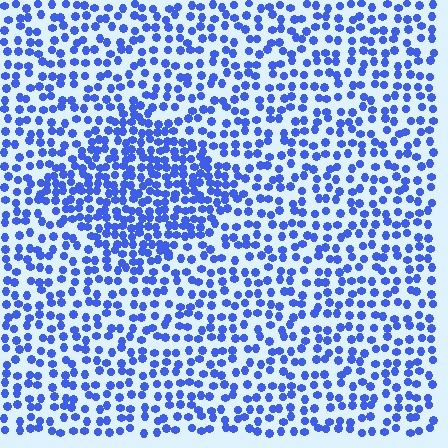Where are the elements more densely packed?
The elements are more densely packed inside the diamond boundary.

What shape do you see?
I see a diamond.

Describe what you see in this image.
The image contains small blue elements arranged at two different densities. A diamond-shaped region is visible where the elements are more densely packed than the surrounding area.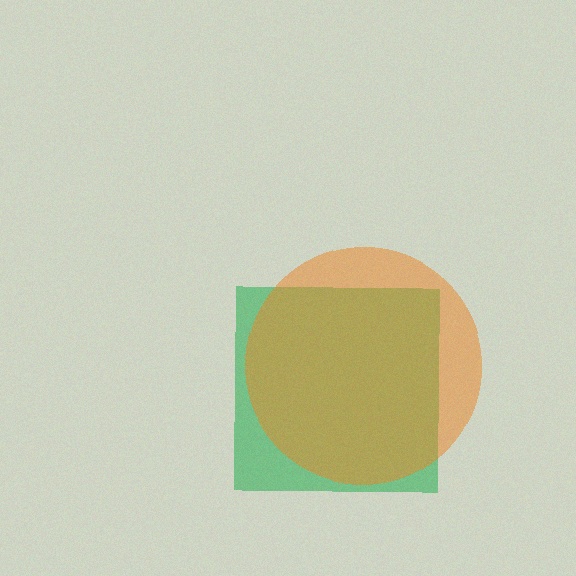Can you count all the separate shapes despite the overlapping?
Yes, there are 2 separate shapes.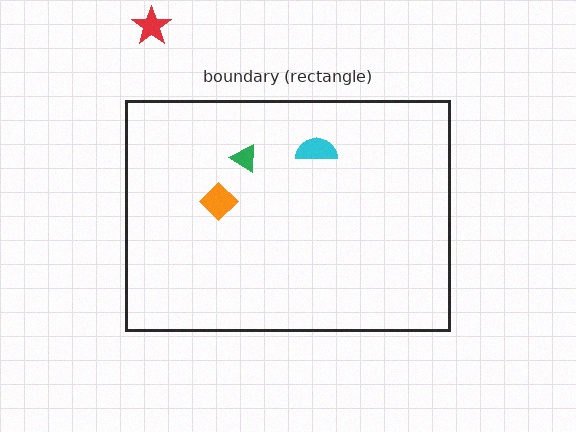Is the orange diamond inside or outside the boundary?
Inside.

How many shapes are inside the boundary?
3 inside, 1 outside.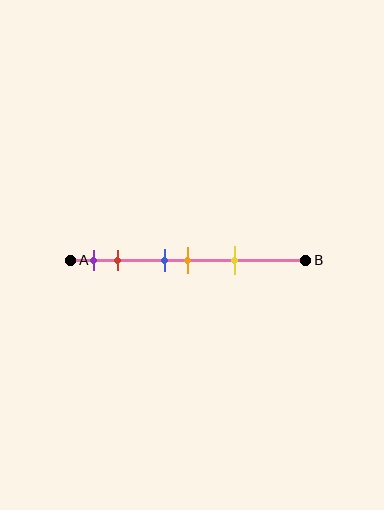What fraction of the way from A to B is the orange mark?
The orange mark is approximately 50% (0.5) of the way from A to B.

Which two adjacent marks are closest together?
The blue and orange marks are the closest adjacent pair.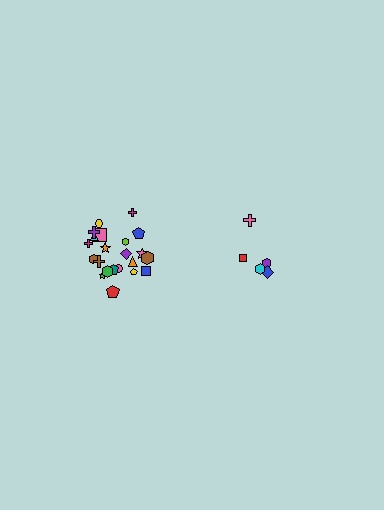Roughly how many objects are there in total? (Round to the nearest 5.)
Roughly 25 objects in total.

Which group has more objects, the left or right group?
The left group.